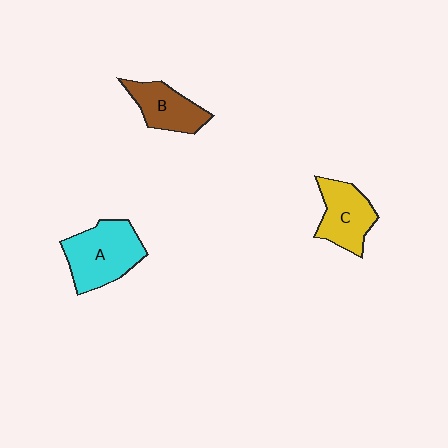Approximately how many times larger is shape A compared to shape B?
Approximately 1.5 times.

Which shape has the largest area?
Shape A (cyan).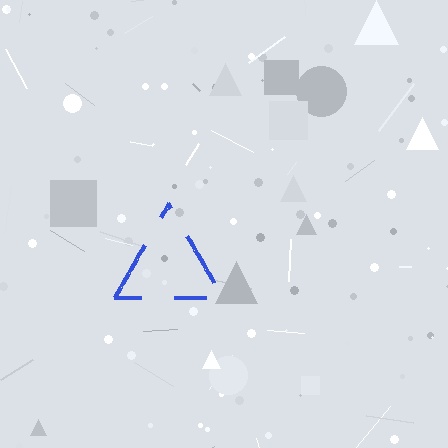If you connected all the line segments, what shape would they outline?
They would outline a triangle.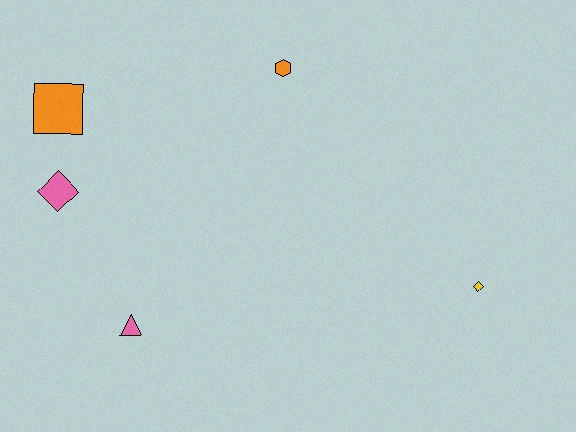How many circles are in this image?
There are no circles.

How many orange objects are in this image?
There are 2 orange objects.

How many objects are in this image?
There are 5 objects.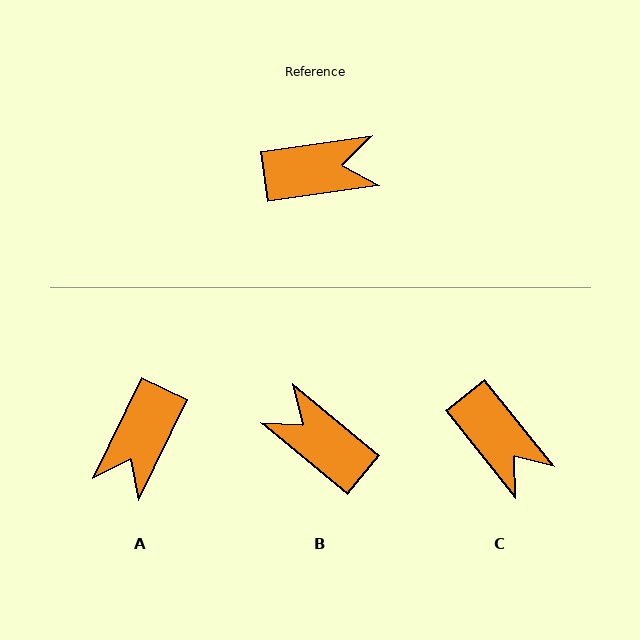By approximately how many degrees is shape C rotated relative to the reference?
Approximately 60 degrees clockwise.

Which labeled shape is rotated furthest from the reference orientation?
B, about 132 degrees away.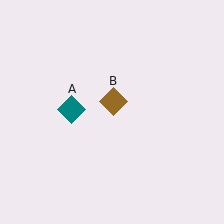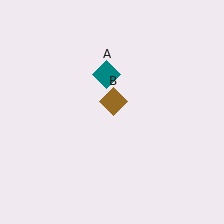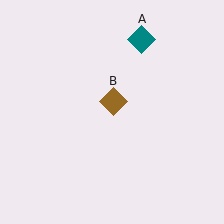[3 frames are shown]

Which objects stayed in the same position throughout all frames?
Brown diamond (object B) remained stationary.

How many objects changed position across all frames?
1 object changed position: teal diamond (object A).